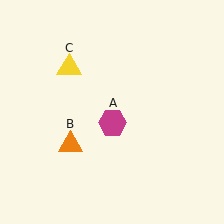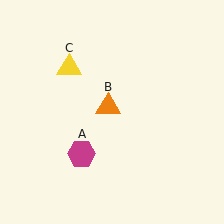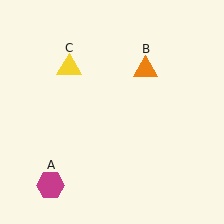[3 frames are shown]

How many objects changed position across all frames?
2 objects changed position: magenta hexagon (object A), orange triangle (object B).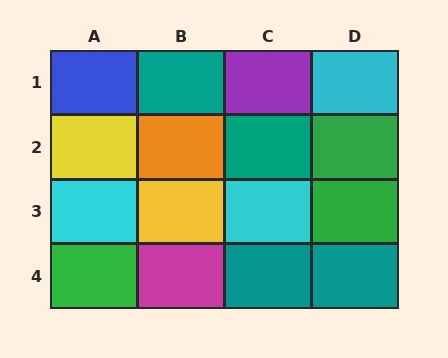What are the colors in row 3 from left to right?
Cyan, yellow, cyan, green.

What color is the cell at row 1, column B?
Teal.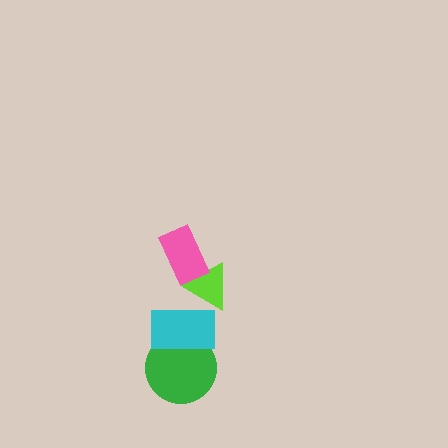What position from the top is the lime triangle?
The lime triangle is 2nd from the top.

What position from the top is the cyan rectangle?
The cyan rectangle is 3rd from the top.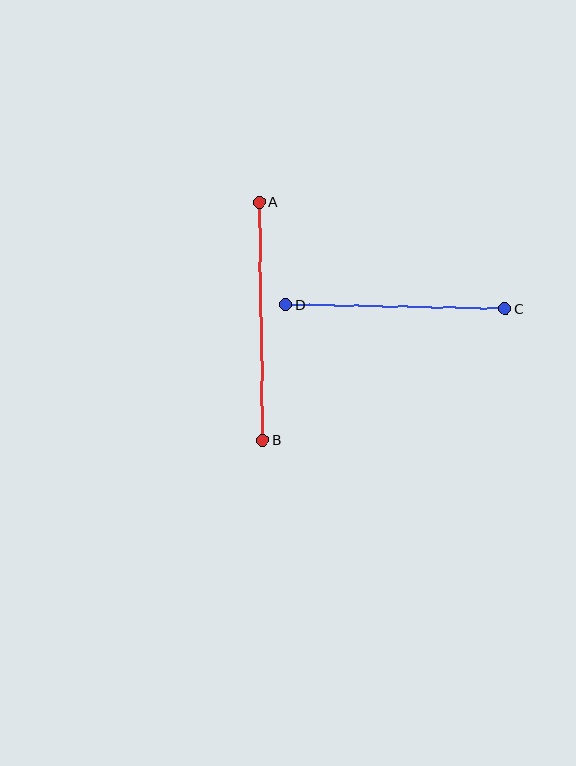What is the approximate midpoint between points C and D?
The midpoint is at approximately (396, 307) pixels.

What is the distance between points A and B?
The distance is approximately 238 pixels.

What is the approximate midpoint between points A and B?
The midpoint is at approximately (261, 321) pixels.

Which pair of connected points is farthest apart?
Points A and B are farthest apart.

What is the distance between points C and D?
The distance is approximately 219 pixels.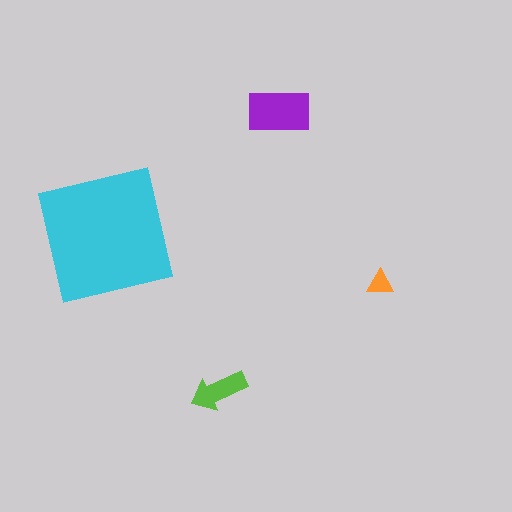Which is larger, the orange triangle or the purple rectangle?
The purple rectangle.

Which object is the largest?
The cyan square.